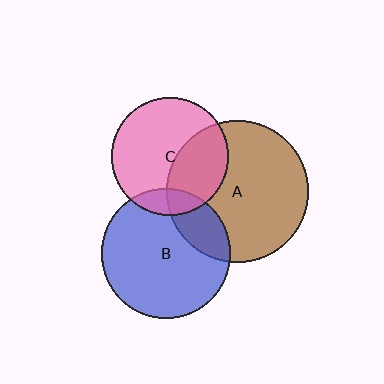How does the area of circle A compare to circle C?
Approximately 1.5 times.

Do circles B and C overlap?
Yes.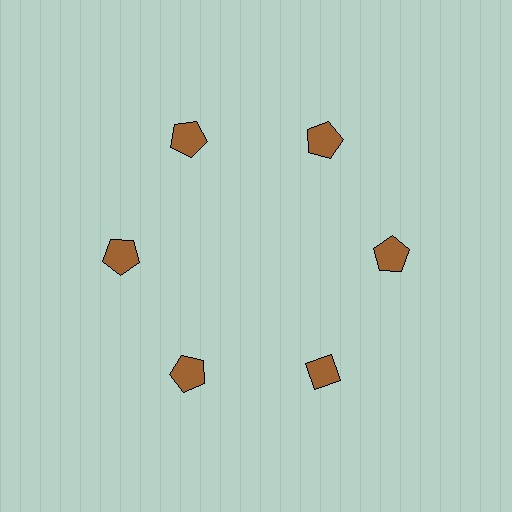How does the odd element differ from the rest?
It has a different shape: diamond instead of pentagon.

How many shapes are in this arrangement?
There are 6 shapes arranged in a ring pattern.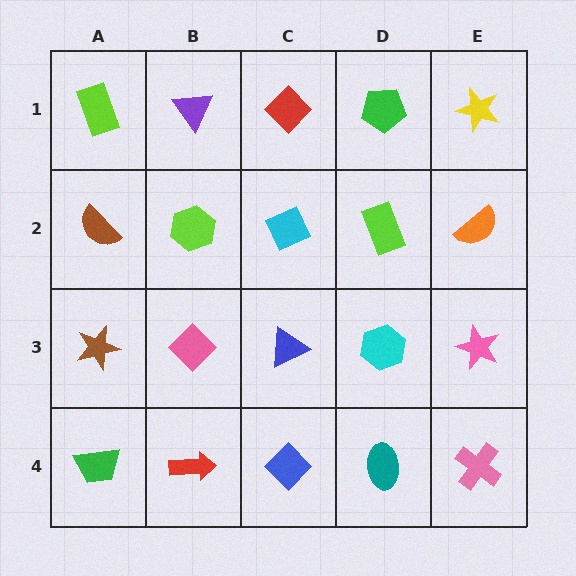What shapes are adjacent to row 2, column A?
A lime rectangle (row 1, column A), a brown star (row 3, column A), a lime hexagon (row 2, column B).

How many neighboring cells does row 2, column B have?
4.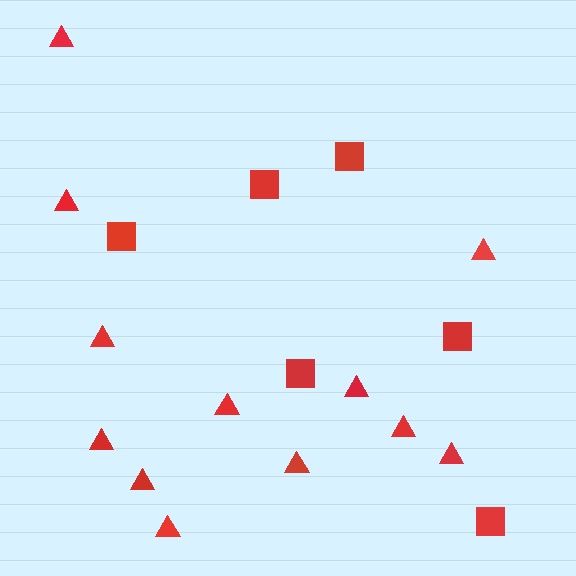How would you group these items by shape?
There are 2 groups: one group of squares (6) and one group of triangles (12).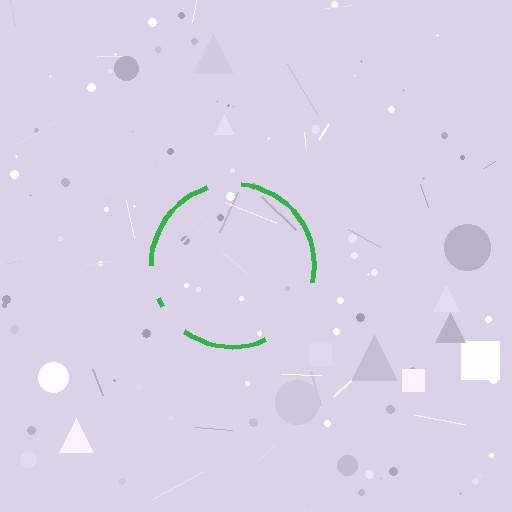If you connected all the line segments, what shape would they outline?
They would outline a circle.